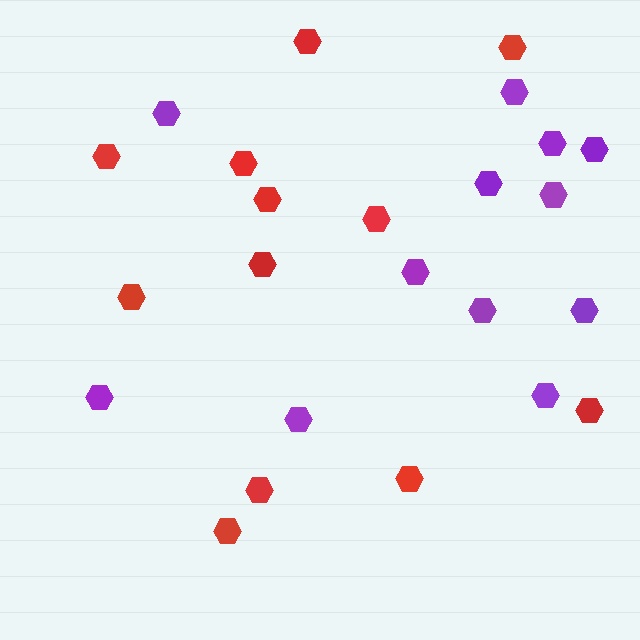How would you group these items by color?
There are 2 groups: one group of purple hexagons (12) and one group of red hexagons (12).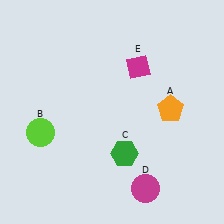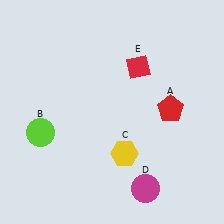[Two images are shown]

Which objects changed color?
A changed from orange to red. C changed from green to yellow. E changed from magenta to red.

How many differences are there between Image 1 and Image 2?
There are 3 differences between the two images.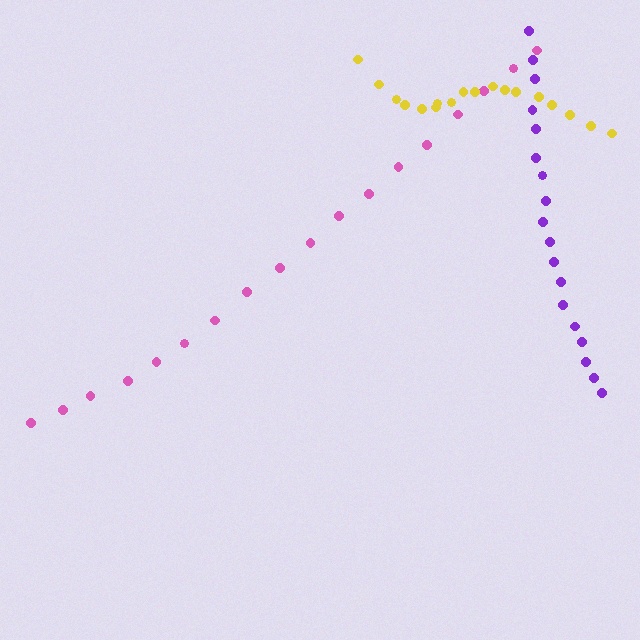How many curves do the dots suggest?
There are 3 distinct paths.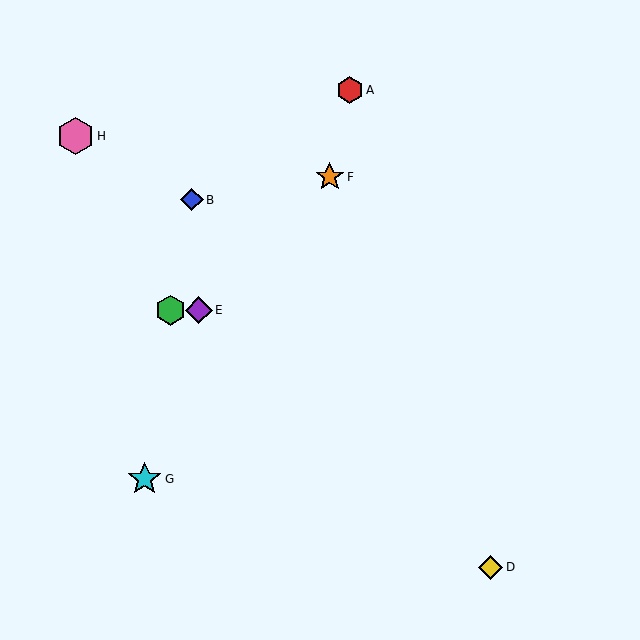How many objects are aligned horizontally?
2 objects (C, E) are aligned horizontally.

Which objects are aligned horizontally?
Objects C, E are aligned horizontally.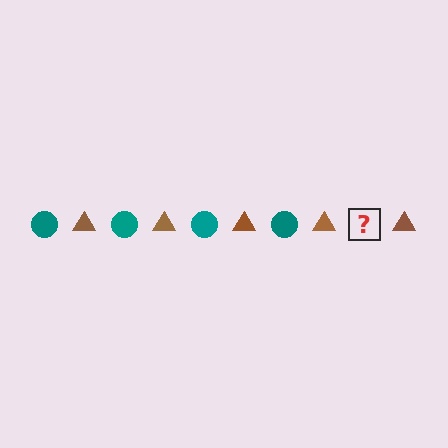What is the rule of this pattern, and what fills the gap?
The rule is that the pattern alternates between teal circle and brown triangle. The gap should be filled with a teal circle.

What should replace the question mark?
The question mark should be replaced with a teal circle.